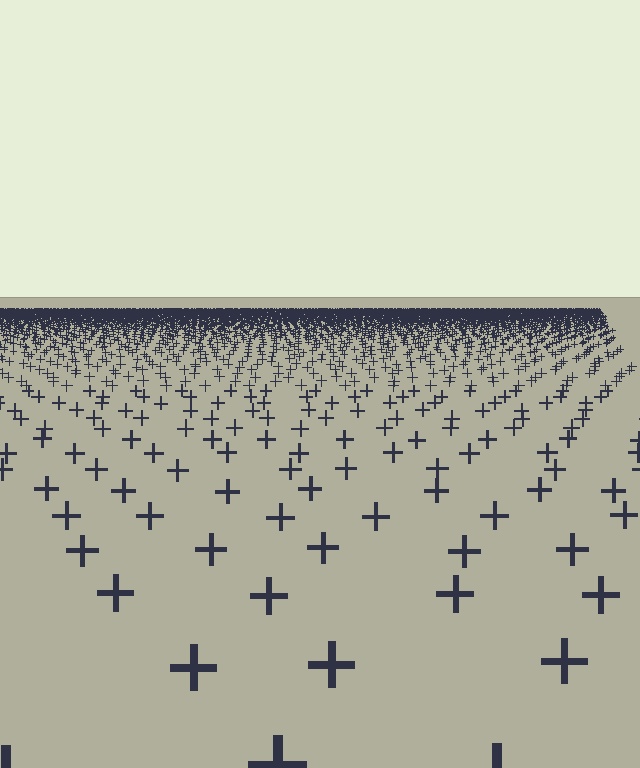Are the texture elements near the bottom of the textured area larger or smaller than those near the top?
Larger. Near the bottom, elements are closer to the viewer and appear at a bigger on-screen size.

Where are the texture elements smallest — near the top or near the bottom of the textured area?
Near the top.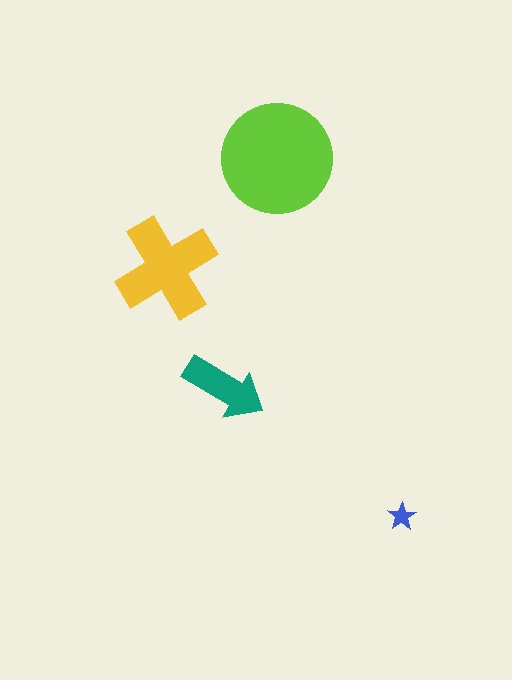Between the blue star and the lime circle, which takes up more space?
The lime circle.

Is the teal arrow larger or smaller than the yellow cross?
Smaller.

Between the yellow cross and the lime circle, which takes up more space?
The lime circle.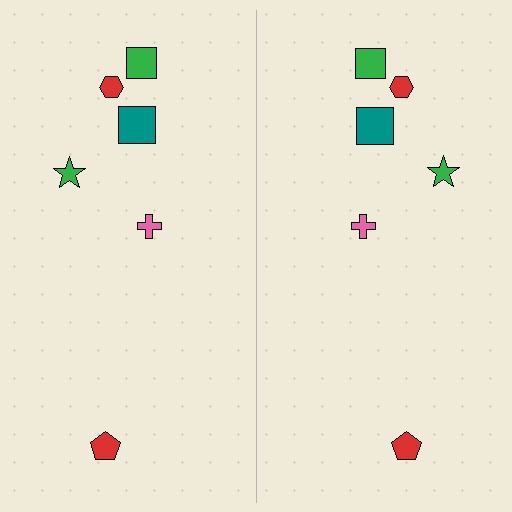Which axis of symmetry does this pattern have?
The pattern has a vertical axis of symmetry running through the center of the image.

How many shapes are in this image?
There are 12 shapes in this image.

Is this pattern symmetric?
Yes, this pattern has bilateral (reflection) symmetry.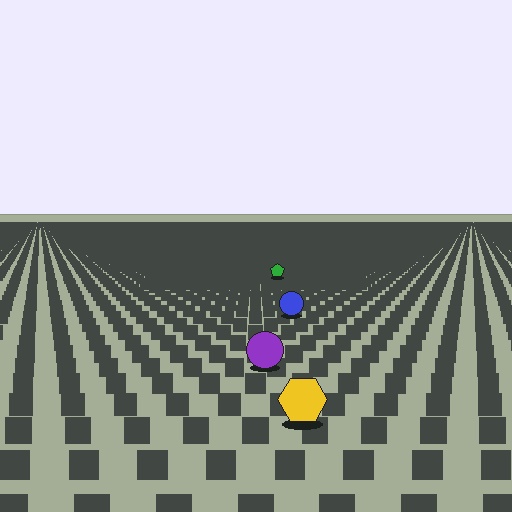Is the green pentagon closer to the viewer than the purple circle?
No. The purple circle is closer — you can tell from the texture gradient: the ground texture is coarser near it.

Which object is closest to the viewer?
The yellow hexagon is closest. The texture marks near it are larger and more spread out.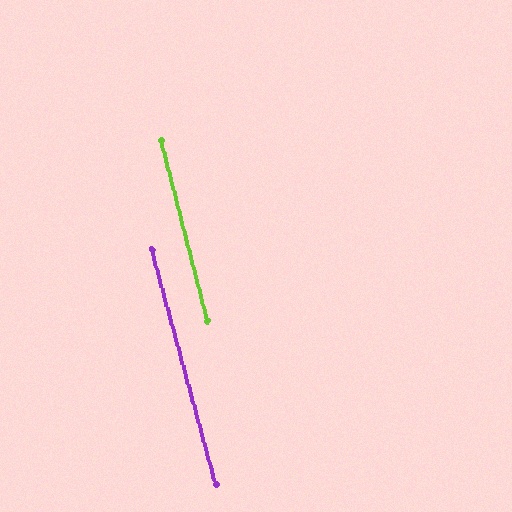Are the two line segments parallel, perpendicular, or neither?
Parallel — their directions differ by only 0.9°.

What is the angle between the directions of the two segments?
Approximately 1 degree.